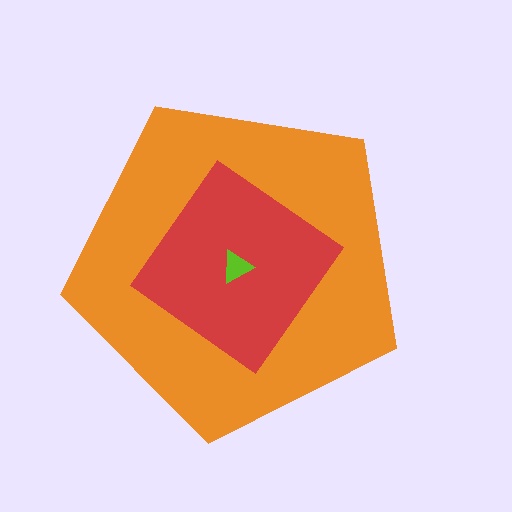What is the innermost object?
The lime triangle.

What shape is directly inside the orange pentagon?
The red diamond.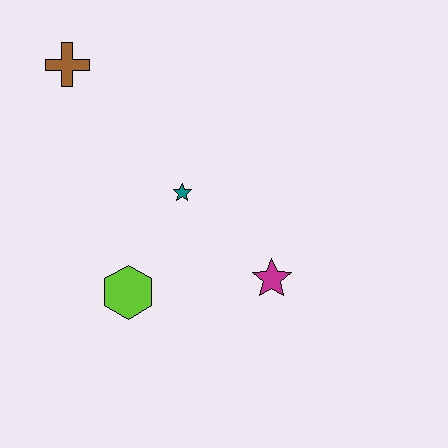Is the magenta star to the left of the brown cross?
No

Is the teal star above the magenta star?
Yes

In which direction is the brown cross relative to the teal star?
The brown cross is above the teal star.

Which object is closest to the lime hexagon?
The teal star is closest to the lime hexagon.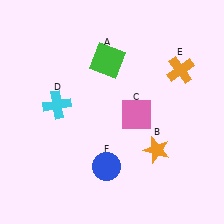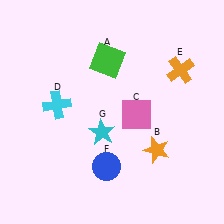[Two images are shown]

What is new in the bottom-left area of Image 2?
A cyan star (G) was added in the bottom-left area of Image 2.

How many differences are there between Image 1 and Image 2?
There is 1 difference between the two images.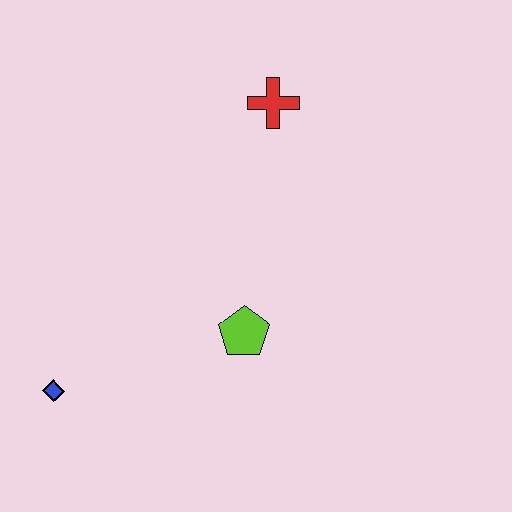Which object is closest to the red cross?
The lime pentagon is closest to the red cross.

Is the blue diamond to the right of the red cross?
No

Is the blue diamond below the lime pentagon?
Yes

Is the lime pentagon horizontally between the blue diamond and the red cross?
Yes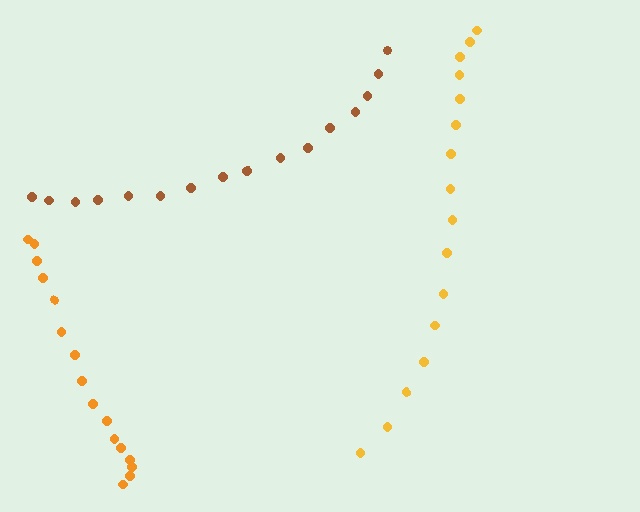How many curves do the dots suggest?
There are 3 distinct paths.